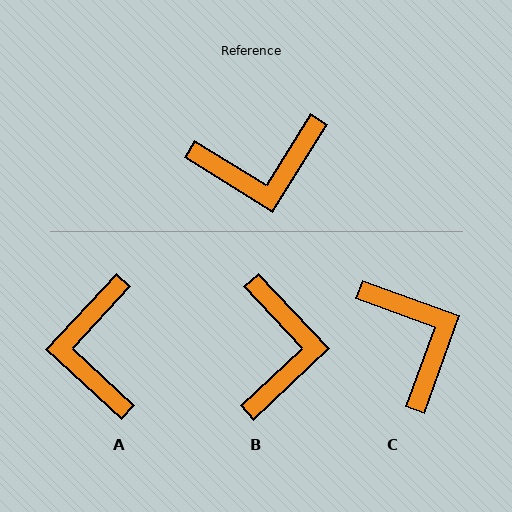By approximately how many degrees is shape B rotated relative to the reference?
Approximately 75 degrees counter-clockwise.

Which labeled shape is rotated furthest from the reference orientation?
C, about 102 degrees away.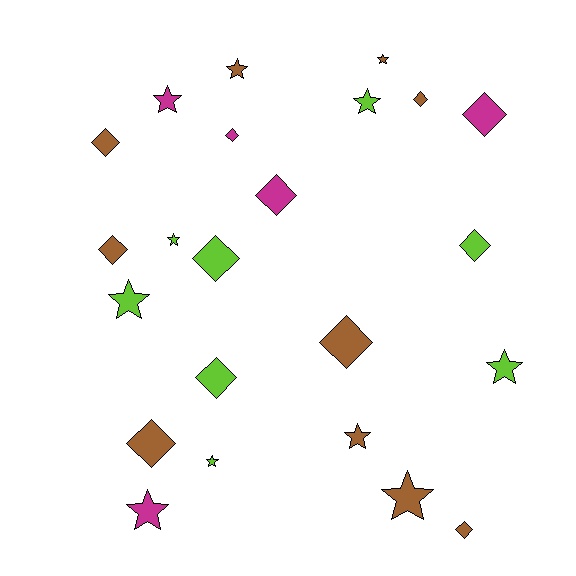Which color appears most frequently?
Brown, with 10 objects.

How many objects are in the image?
There are 23 objects.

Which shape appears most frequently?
Diamond, with 12 objects.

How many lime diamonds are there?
There are 3 lime diamonds.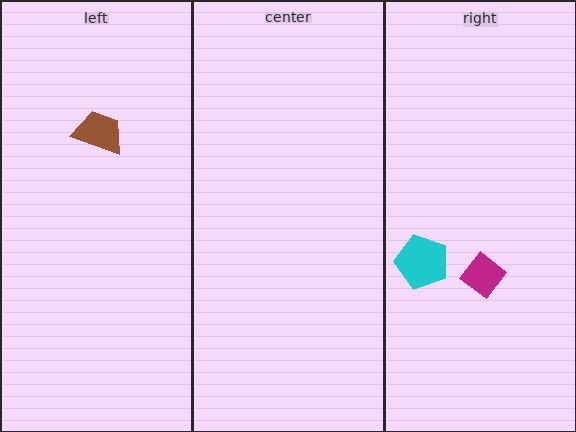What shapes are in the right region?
The magenta diamond, the cyan pentagon.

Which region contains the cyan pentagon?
The right region.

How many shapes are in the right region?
2.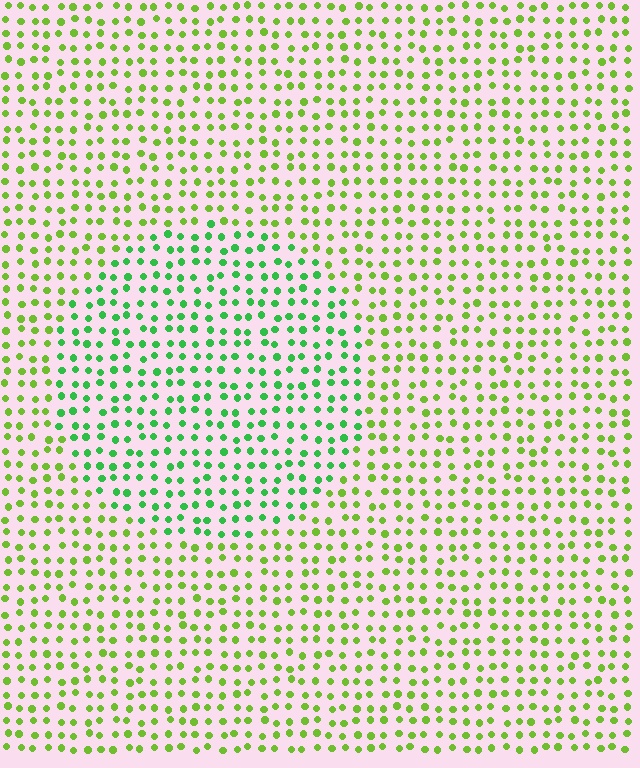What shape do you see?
I see a circle.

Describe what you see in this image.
The image is filled with small lime elements in a uniform arrangement. A circle-shaped region is visible where the elements are tinted to a slightly different hue, forming a subtle color boundary.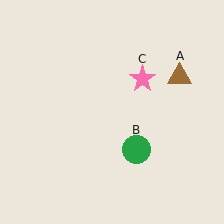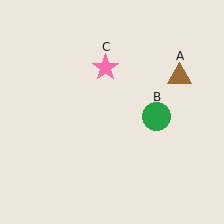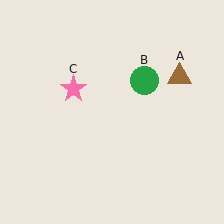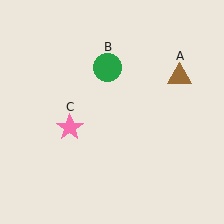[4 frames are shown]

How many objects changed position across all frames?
2 objects changed position: green circle (object B), pink star (object C).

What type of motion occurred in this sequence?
The green circle (object B), pink star (object C) rotated counterclockwise around the center of the scene.